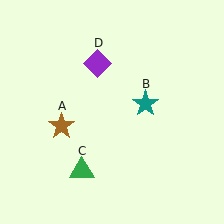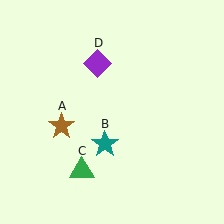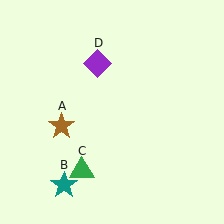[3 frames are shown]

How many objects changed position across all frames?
1 object changed position: teal star (object B).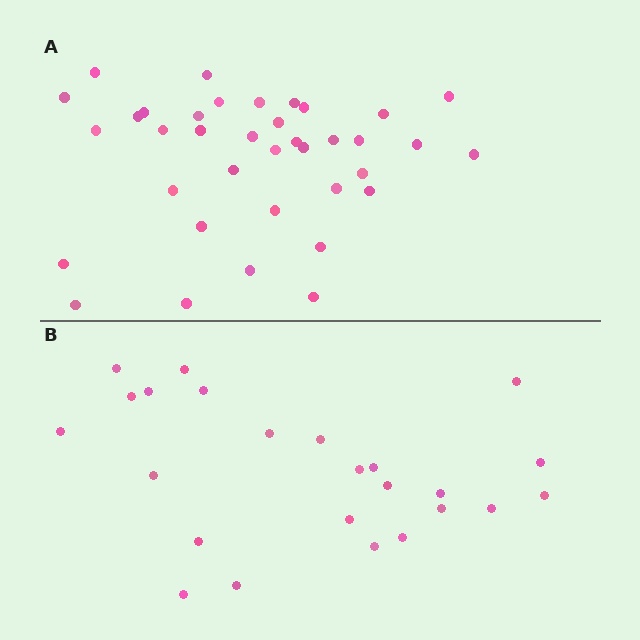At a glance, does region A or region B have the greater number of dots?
Region A (the top region) has more dots.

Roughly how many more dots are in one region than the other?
Region A has approximately 15 more dots than region B.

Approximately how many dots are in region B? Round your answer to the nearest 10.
About 20 dots. (The exact count is 24, which rounds to 20.)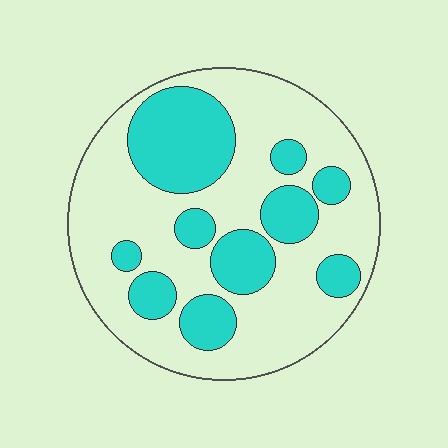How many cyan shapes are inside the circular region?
10.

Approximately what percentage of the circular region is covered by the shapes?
Approximately 35%.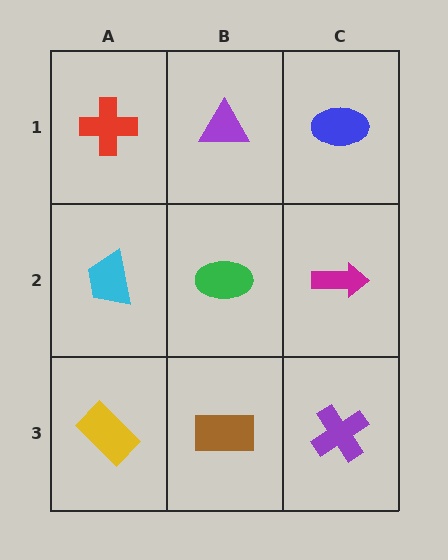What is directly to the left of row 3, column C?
A brown rectangle.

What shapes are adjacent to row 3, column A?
A cyan trapezoid (row 2, column A), a brown rectangle (row 3, column B).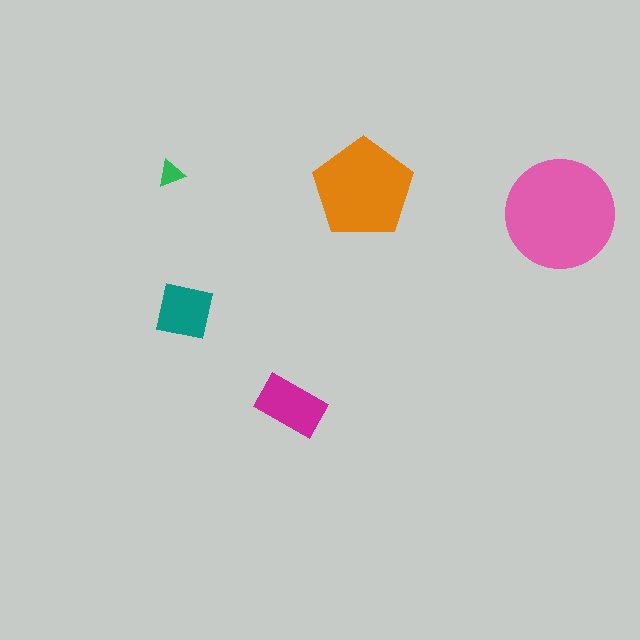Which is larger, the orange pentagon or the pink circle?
The pink circle.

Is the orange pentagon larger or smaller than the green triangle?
Larger.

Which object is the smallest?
The green triangle.